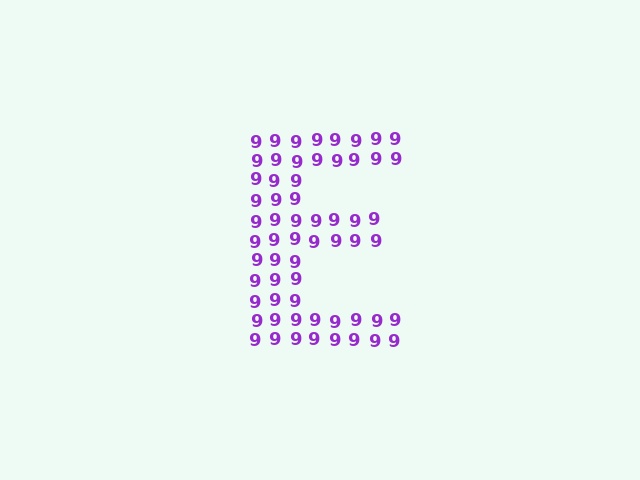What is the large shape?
The large shape is the letter E.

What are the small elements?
The small elements are digit 9's.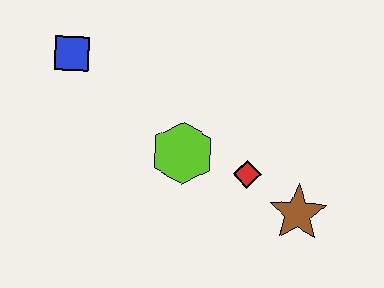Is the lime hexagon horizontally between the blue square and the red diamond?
Yes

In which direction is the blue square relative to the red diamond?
The blue square is to the left of the red diamond.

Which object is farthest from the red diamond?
The blue square is farthest from the red diamond.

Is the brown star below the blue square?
Yes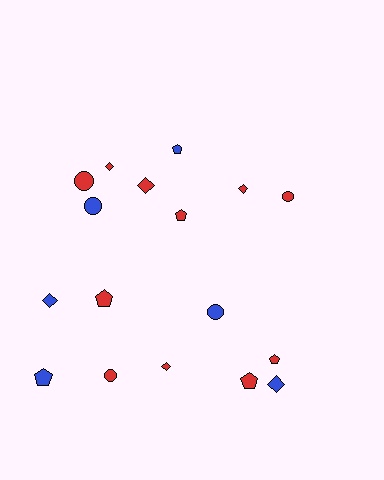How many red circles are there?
There are 3 red circles.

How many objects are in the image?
There are 17 objects.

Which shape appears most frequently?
Pentagon, with 6 objects.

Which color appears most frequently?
Red, with 11 objects.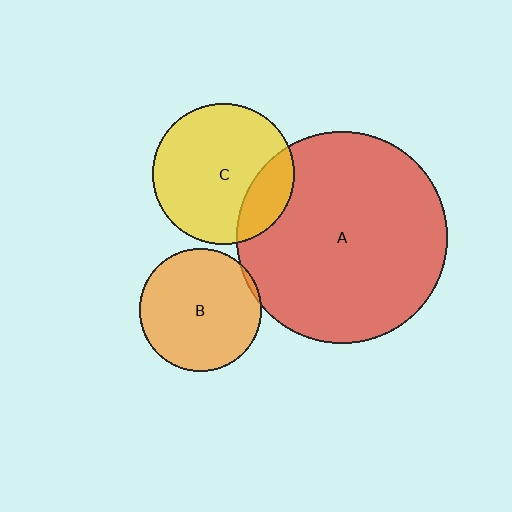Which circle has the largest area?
Circle A (red).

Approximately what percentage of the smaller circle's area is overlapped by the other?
Approximately 20%.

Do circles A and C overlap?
Yes.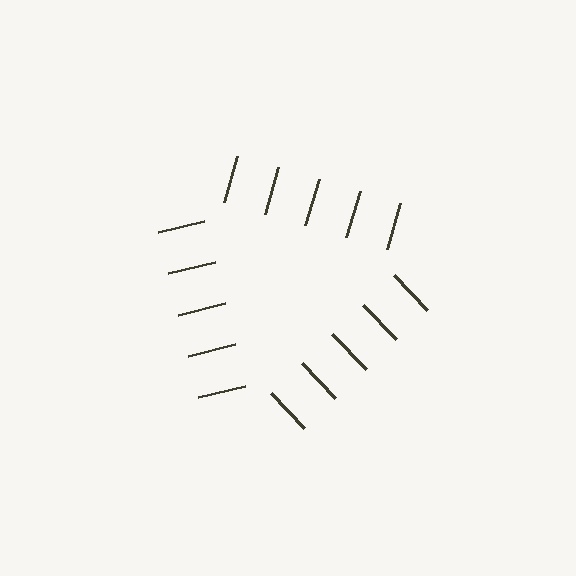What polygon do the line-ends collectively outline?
An illusory triangle — the line segments terminate on its edges but no continuous stroke is drawn.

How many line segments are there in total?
15 — 5 along each of the 3 edges.